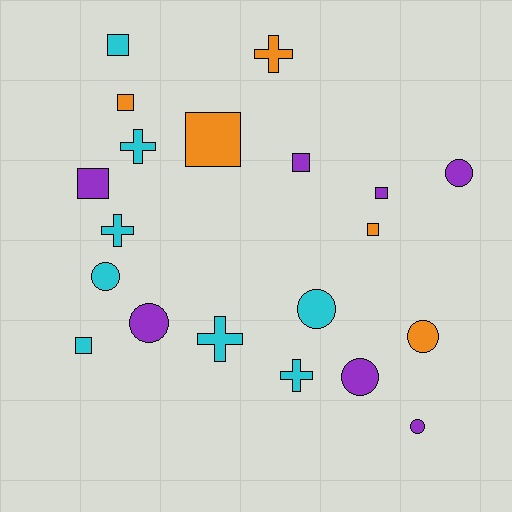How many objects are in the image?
There are 20 objects.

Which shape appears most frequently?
Square, with 8 objects.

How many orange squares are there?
There are 3 orange squares.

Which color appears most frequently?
Cyan, with 8 objects.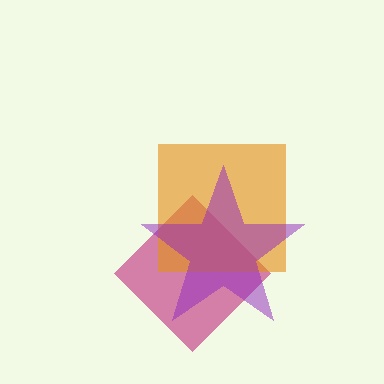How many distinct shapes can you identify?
There are 3 distinct shapes: a magenta diamond, an orange square, a purple star.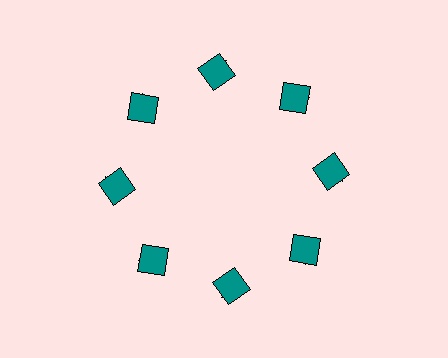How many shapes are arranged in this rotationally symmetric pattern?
There are 16 shapes, arranged in 8 groups of 2.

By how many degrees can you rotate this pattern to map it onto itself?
The pattern maps onto itself every 45 degrees of rotation.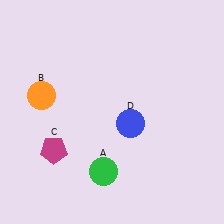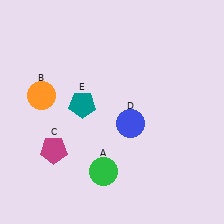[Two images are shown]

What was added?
A teal pentagon (E) was added in Image 2.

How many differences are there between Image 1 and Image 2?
There is 1 difference between the two images.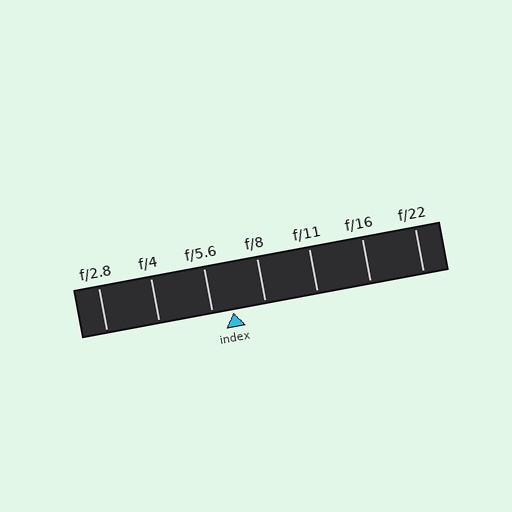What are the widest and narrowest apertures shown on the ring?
The widest aperture shown is f/2.8 and the narrowest is f/22.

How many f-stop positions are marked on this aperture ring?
There are 7 f-stop positions marked.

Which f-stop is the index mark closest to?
The index mark is closest to f/5.6.